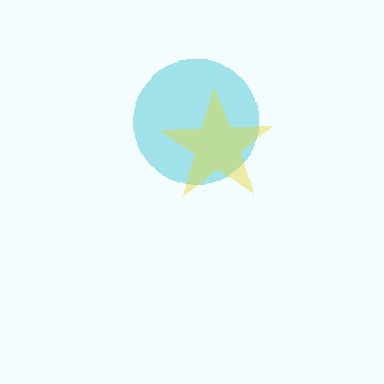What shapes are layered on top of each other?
The layered shapes are: a cyan circle, a yellow star.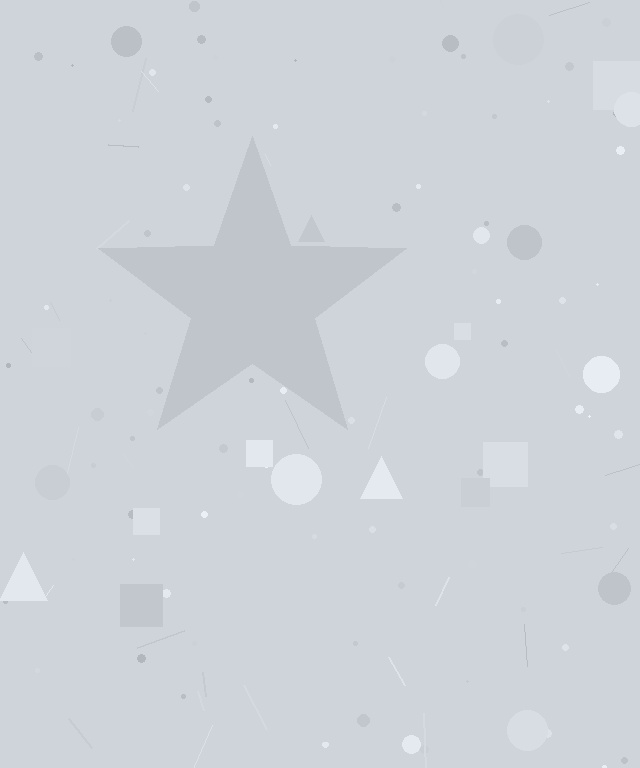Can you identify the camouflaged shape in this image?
The camouflaged shape is a star.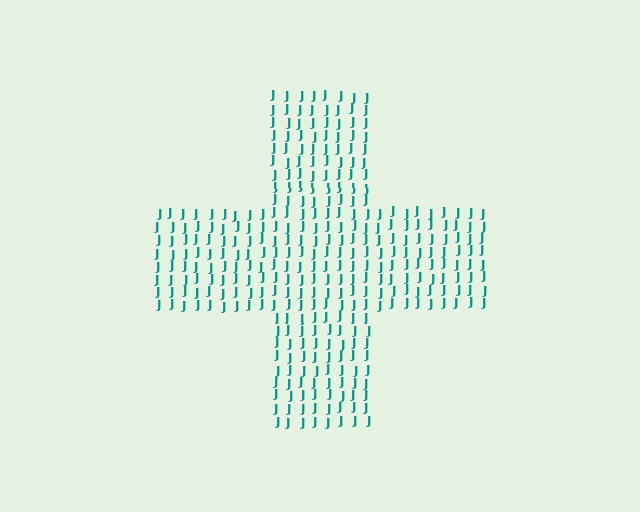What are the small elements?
The small elements are letter J's.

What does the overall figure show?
The overall figure shows a cross.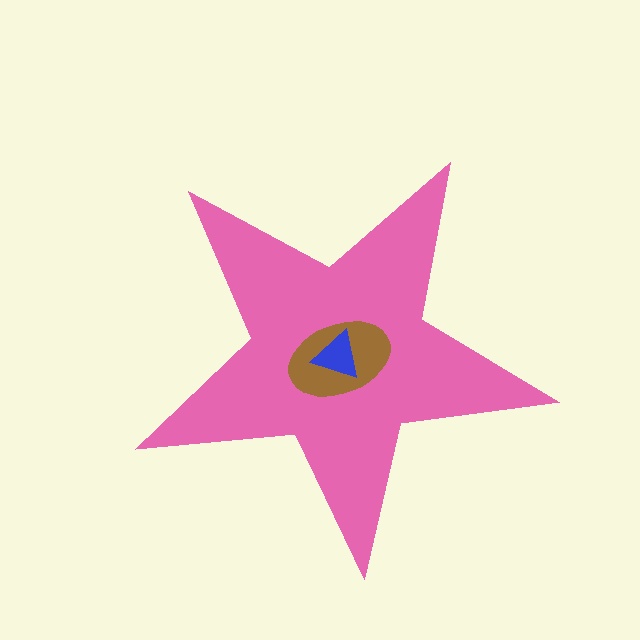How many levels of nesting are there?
3.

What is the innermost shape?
The blue triangle.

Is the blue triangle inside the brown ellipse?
Yes.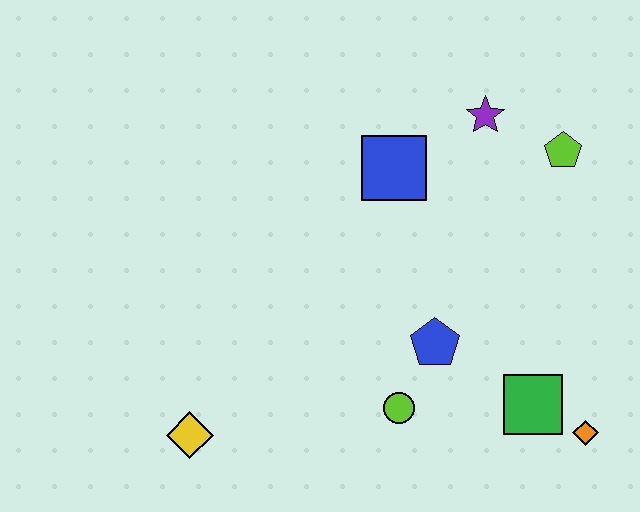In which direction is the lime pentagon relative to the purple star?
The lime pentagon is to the right of the purple star.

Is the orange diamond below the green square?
Yes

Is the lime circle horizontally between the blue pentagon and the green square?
No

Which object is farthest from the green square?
The yellow diamond is farthest from the green square.